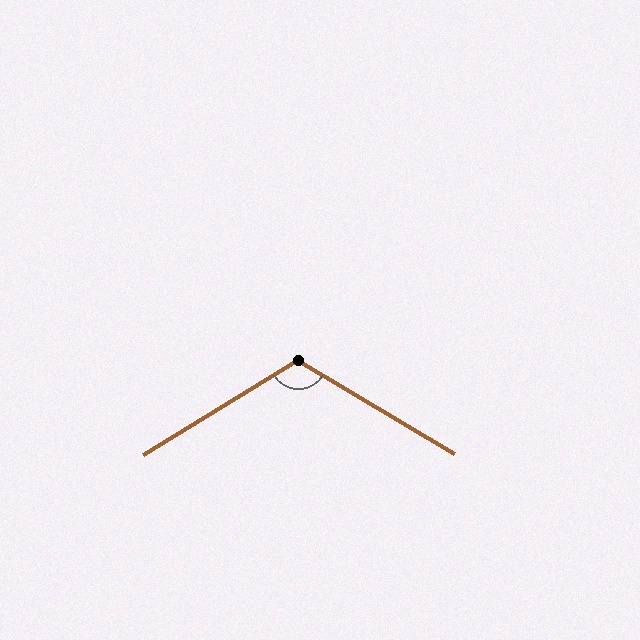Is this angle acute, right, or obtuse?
It is obtuse.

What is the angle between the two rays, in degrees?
Approximately 118 degrees.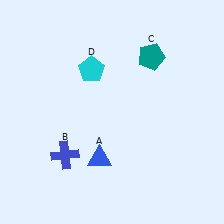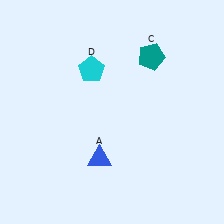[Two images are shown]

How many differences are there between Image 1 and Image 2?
There is 1 difference between the two images.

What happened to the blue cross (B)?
The blue cross (B) was removed in Image 2. It was in the bottom-left area of Image 1.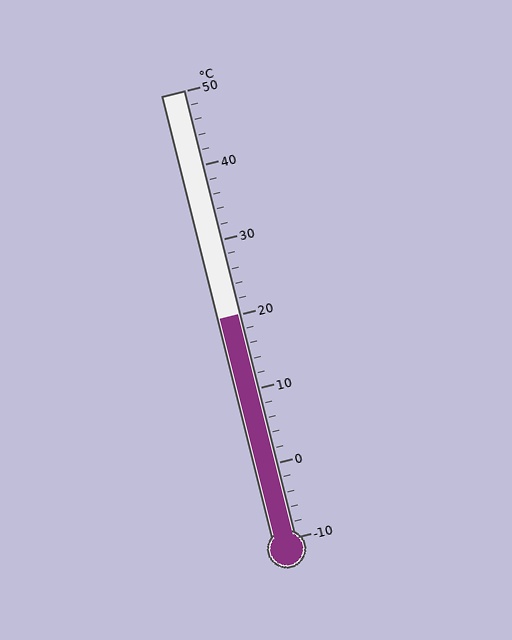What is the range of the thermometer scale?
The thermometer scale ranges from -10°C to 50°C.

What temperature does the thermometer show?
The thermometer shows approximately 20°C.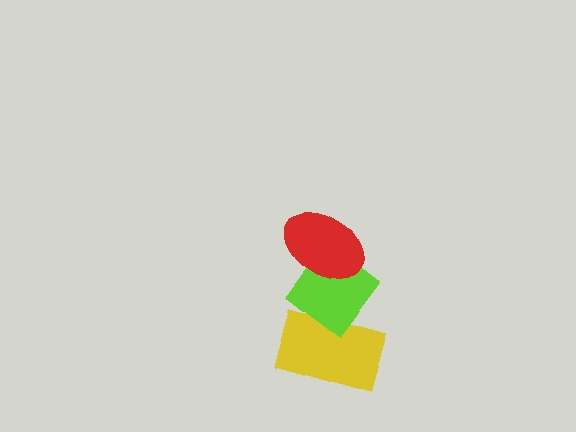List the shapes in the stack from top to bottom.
From top to bottom: the red ellipse, the lime diamond, the yellow rectangle.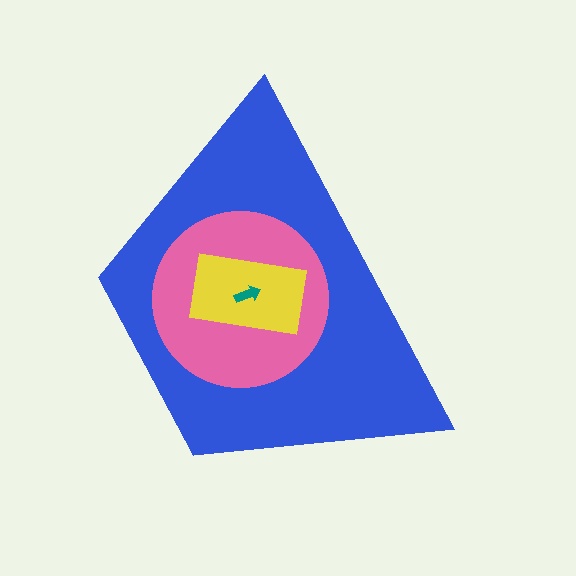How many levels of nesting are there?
4.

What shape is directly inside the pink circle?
The yellow rectangle.